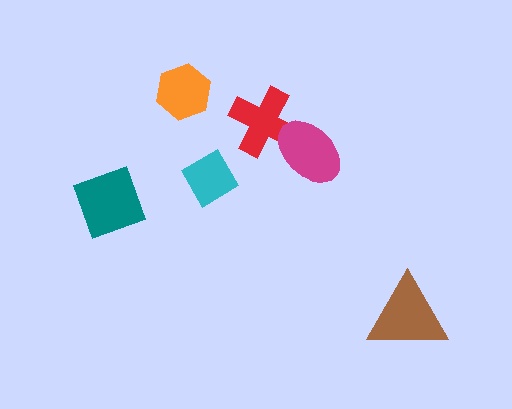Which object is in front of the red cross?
The magenta ellipse is in front of the red cross.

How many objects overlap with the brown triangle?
0 objects overlap with the brown triangle.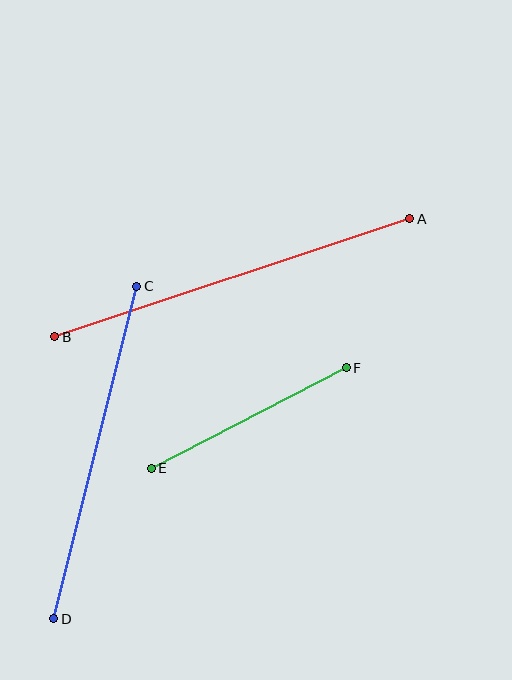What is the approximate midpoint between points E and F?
The midpoint is at approximately (249, 418) pixels.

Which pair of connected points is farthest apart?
Points A and B are farthest apart.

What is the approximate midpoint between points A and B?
The midpoint is at approximately (232, 278) pixels.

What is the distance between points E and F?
The distance is approximately 220 pixels.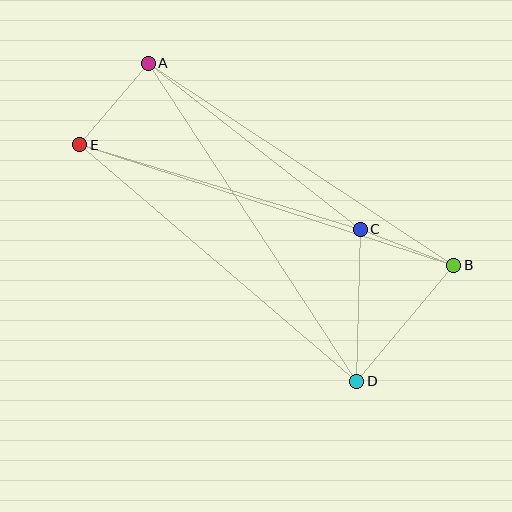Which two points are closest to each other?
Points B and C are closest to each other.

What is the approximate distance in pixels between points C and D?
The distance between C and D is approximately 152 pixels.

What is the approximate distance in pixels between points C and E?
The distance between C and E is approximately 293 pixels.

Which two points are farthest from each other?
Points B and E are farthest from each other.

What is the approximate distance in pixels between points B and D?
The distance between B and D is approximately 151 pixels.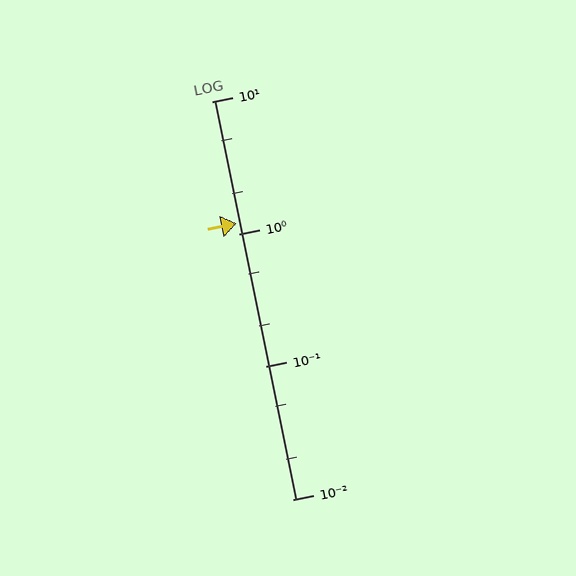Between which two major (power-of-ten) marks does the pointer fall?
The pointer is between 1 and 10.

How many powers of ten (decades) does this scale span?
The scale spans 3 decades, from 0.01 to 10.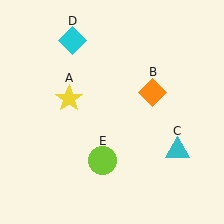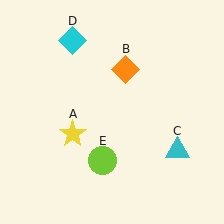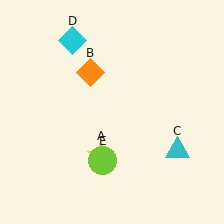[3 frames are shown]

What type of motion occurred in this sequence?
The yellow star (object A), orange diamond (object B) rotated counterclockwise around the center of the scene.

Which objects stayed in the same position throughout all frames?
Cyan triangle (object C) and cyan diamond (object D) and lime circle (object E) remained stationary.